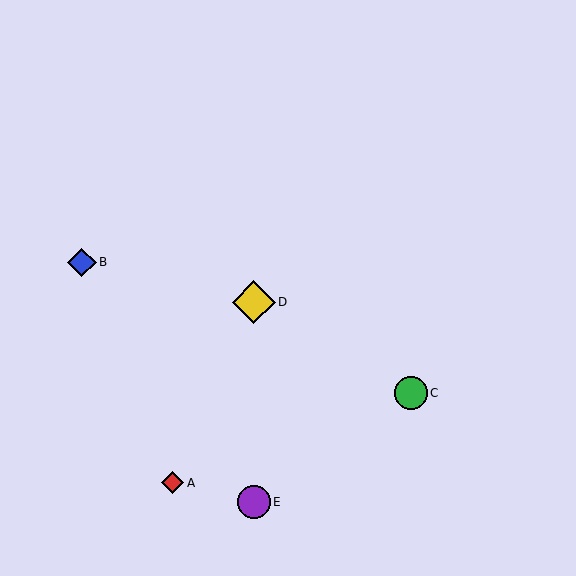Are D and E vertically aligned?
Yes, both are at x≈254.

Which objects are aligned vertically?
Objects D, E are aligned vertically.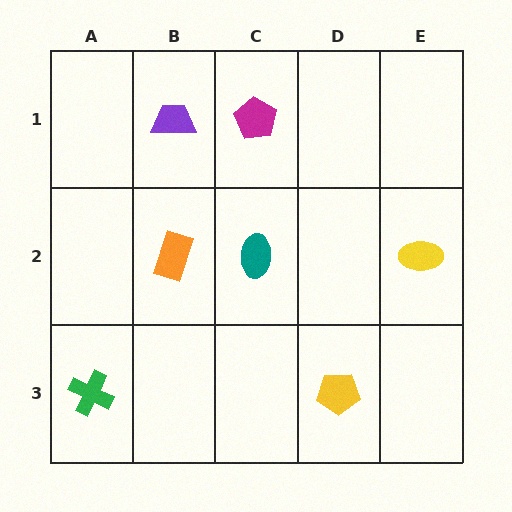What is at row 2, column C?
A teal ellipse.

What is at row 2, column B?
An orange rectangle.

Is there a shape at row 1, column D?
No, that cell is empty.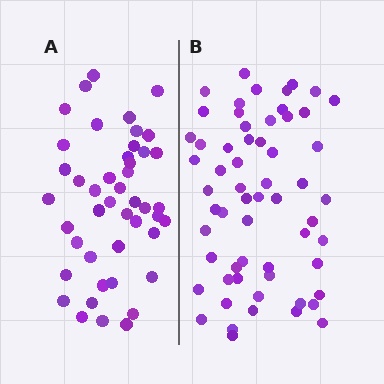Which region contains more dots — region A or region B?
Region B (the right region) has more dots.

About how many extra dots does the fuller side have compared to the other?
Region B has approximately 15 more dots than region A.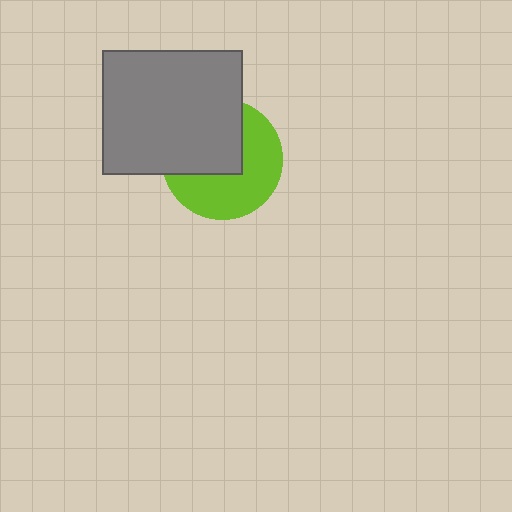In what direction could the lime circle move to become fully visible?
The lime circle could move toward the lower-right. That would shift it out from behind the gray rectangle entirely.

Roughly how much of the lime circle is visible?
About half of it is visible (roughly 53%).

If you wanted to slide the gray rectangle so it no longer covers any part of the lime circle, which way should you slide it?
Slide it toward the upper-left — that is the most direct way to separate the two shapes.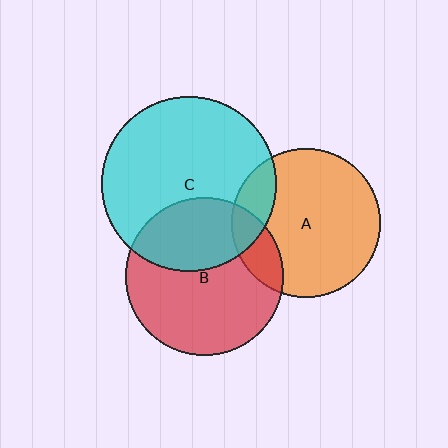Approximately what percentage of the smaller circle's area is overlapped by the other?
Approximately 15%.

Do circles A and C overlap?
Yes.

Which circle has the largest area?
Circle C (cyan).